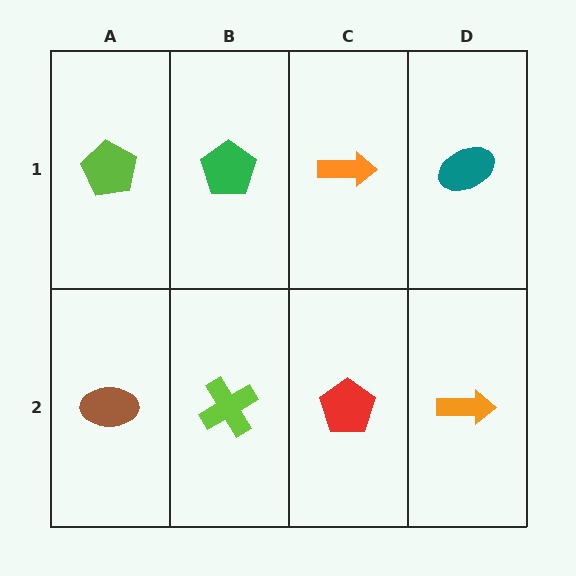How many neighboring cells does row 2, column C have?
3.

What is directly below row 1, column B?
A lime cross.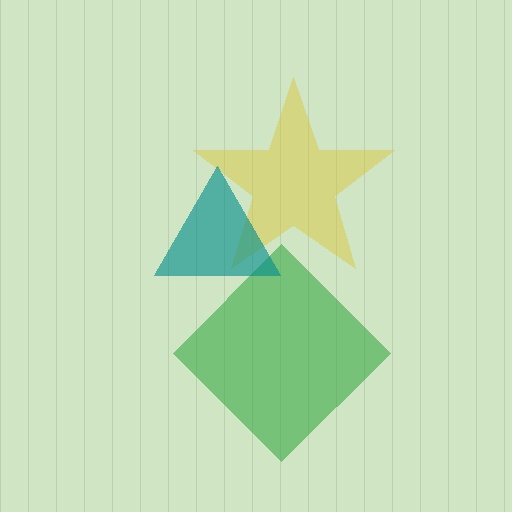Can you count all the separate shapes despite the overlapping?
Yes, there are 3 separate shapes.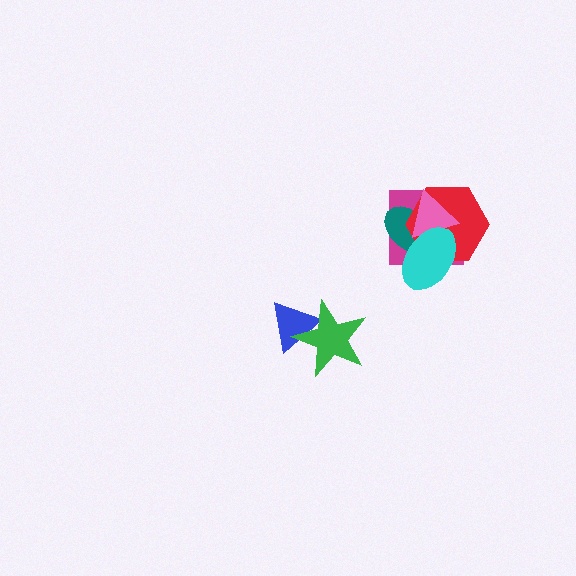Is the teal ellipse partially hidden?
Yes, it is partially covered by another shape.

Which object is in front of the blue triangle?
The green star is in front of the blue triangle.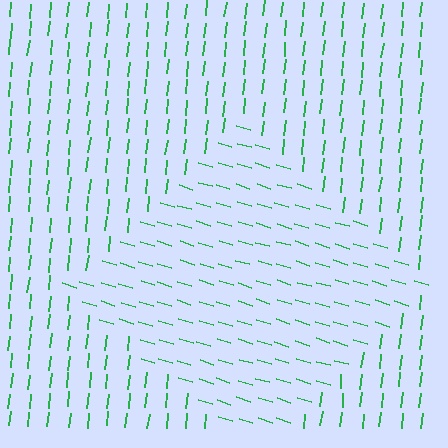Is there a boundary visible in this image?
Yes, there is a texture boundary formed by a change in line orientation.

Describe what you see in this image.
The image is filled with small green line segments. A diamond region in the image has lines oriented differently from the surrounding lines, creating a visible texture boundary.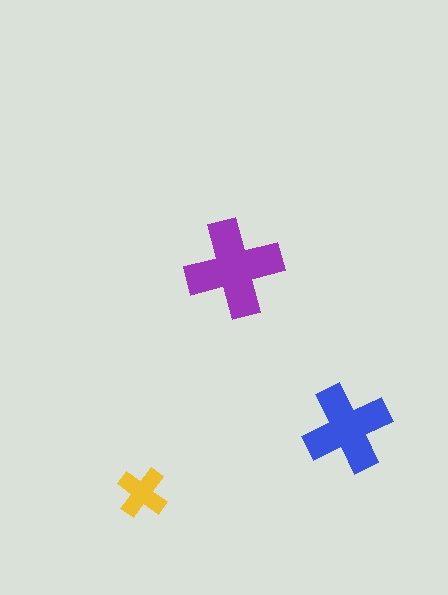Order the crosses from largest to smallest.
the purple one, the blue one, the yellow one.